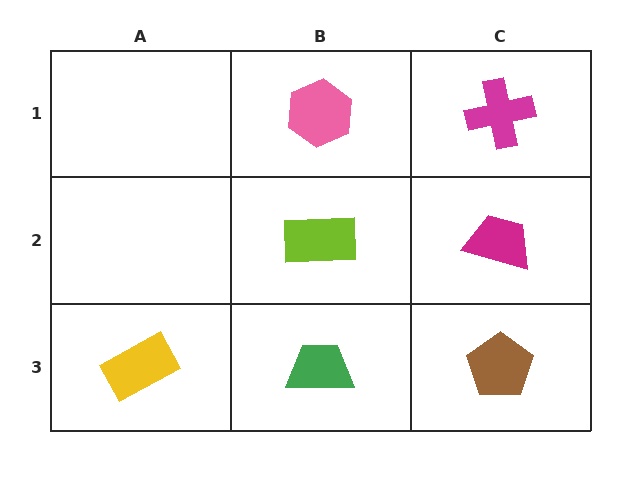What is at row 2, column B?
A lime rectangle.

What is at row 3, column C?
A brown pentagon.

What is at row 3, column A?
A yellow rectangle.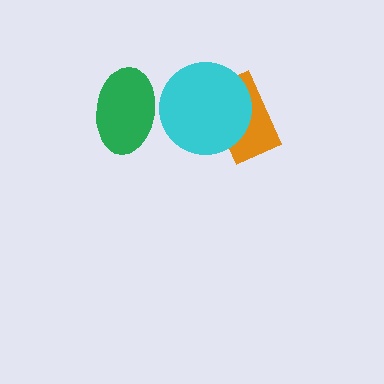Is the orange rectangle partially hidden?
Yes, it is partially covered by another shape.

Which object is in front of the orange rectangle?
The cyan circle is in front of the orange rectangle.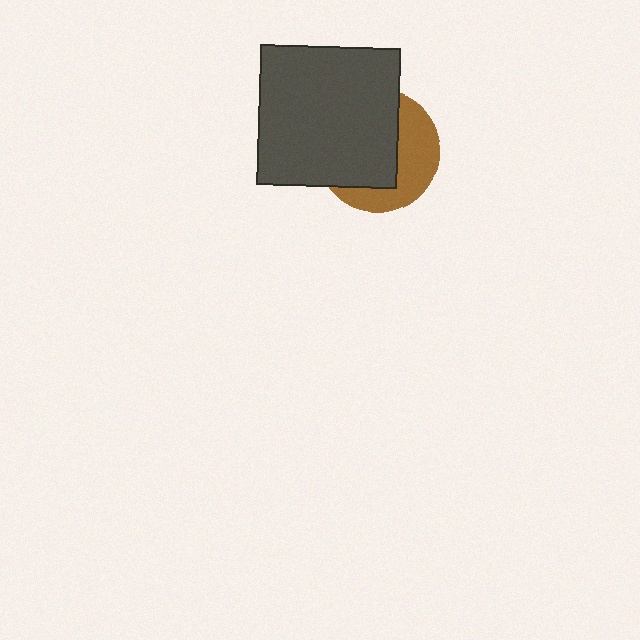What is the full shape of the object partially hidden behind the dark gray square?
The partially hidden object is a brown circle.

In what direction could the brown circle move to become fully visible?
The brown circle could move right. That would shift it out from behind the dark gray square entirely.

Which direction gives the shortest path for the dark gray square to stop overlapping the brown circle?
Moving left gives the shortest separation.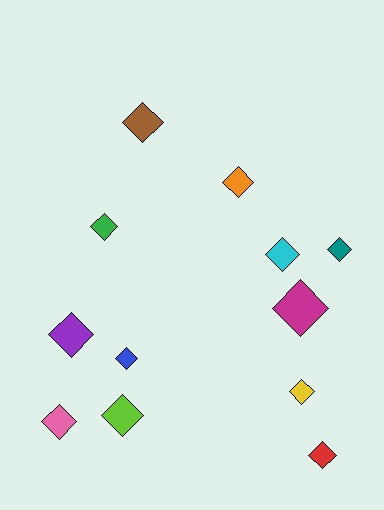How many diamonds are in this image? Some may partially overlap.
There are 12 diamonds.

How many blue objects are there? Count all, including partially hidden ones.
There is 1 blue object.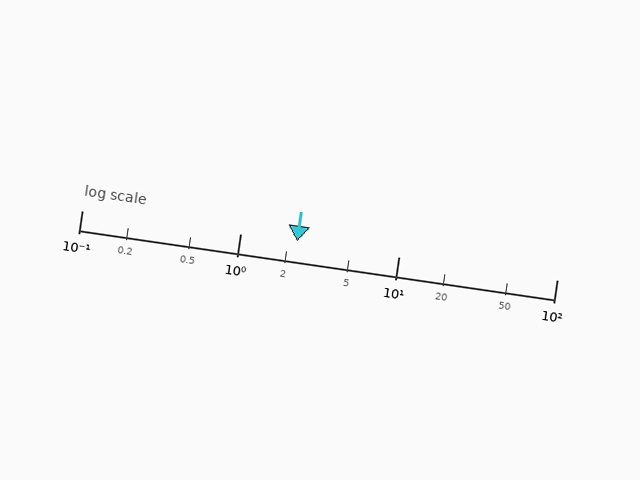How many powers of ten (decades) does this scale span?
The scale spans 3 decades, from 0.1 to 100.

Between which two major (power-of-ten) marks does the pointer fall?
The pointer is between 1 and 10.